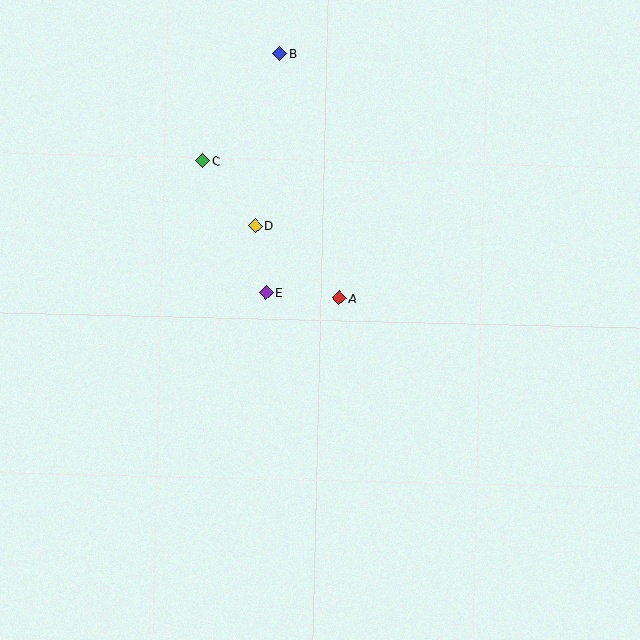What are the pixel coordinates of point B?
Point B is at (280, 54).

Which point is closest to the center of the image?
Point A at (339, 298) is closest to the center.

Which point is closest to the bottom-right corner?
Point A is closest to the bottom-right corner.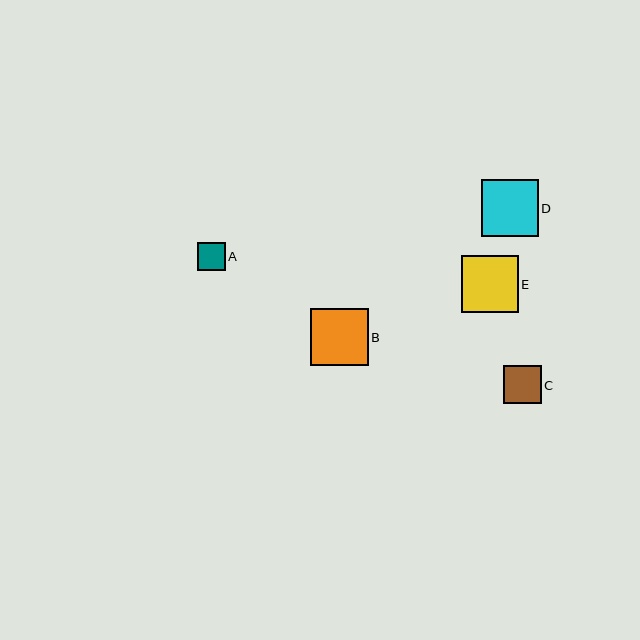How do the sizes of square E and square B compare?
Square E and square B are approximately the same size.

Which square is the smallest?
Square A is the smallest with a size of approximately 28 pixels.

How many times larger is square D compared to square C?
Square D is approximately 1.5 times the size of square C.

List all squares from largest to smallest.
From largest to smallest: E, D, B, C, A.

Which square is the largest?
Square E is the largest with a size of approximately 57 pixels.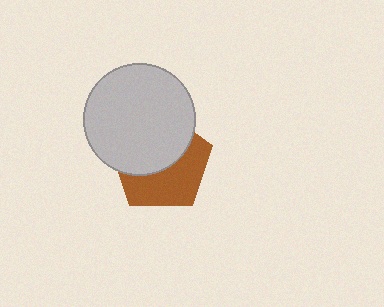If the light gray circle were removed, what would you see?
You would see the complete brown pentagon.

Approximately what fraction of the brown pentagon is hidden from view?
Roughly 52% of the brown pentagon is hidden behind the light gray circle.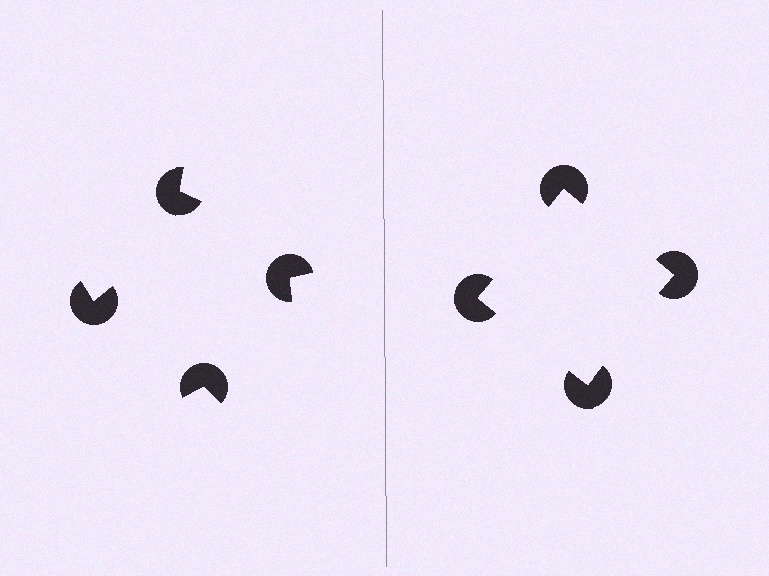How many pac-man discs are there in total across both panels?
8 — 4 on each side.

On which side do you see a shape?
An illusory square appears on the right side. On the left side the wedge cuts are rotated, so no coherent shape forms.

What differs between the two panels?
The pac-man discs are positioned identically on both sides; only the wedge orientations differ. On the right they align to a square; on the left they are misaligned.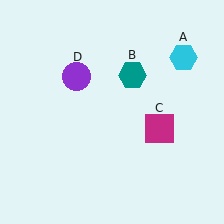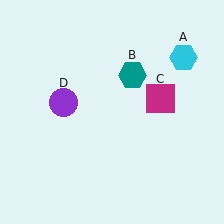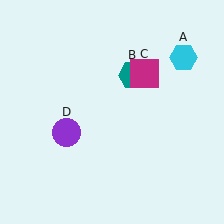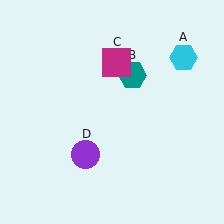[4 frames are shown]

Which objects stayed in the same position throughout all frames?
Cyan hexagon (object A) and teal hexagon (object B) remained stationary.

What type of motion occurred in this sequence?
The magenta square (object C), purple circle (object D) rotated counterclockwise around the center of the scene.